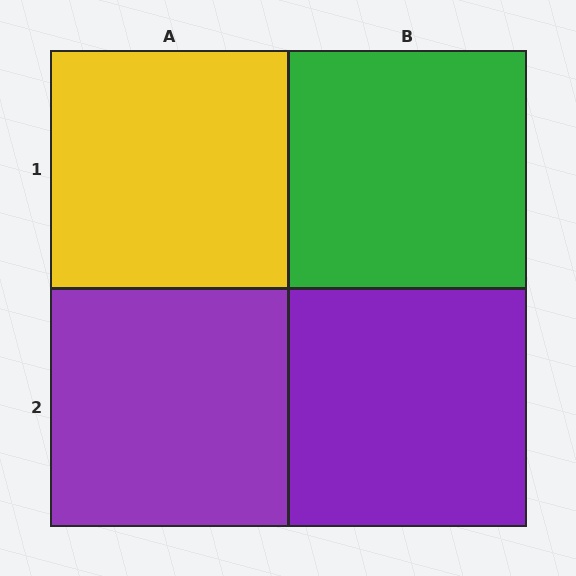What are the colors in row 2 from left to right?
Purple, purple.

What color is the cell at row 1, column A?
Yellow.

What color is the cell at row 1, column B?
Green.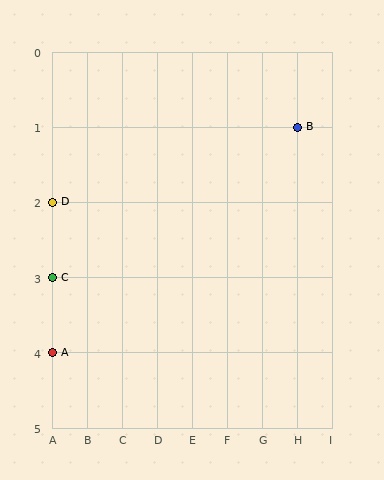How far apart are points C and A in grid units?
Points C and A are 1 row apart.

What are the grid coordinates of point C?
Point C is at grid coordinates (A, 3).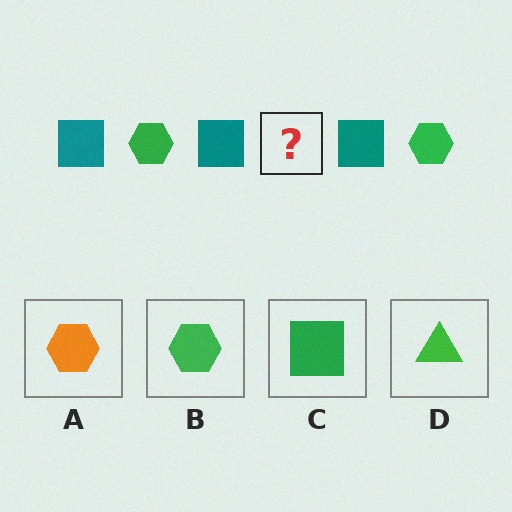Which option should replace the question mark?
Option B.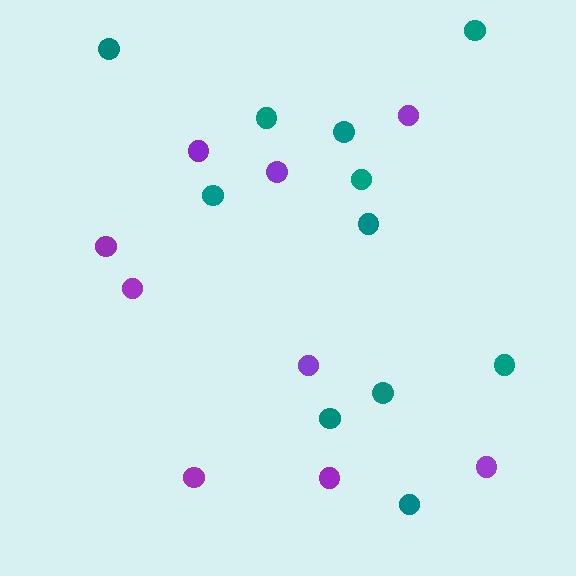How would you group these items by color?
There are 2 groups: one group of teal circles (11) and one group of purple circles (9).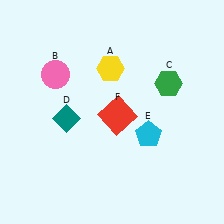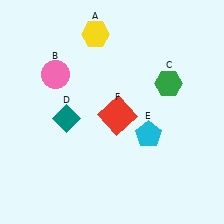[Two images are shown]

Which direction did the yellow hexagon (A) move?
The yellow hexagon (A) moved up.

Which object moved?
The yellow hexagon (A) moved up.